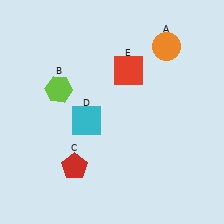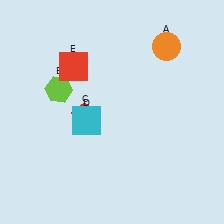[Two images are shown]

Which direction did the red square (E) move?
The red square (E) moved left.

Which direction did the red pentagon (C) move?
The red pentagon (C) moved up.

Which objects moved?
The objects that moved are: the red pentagon (C), the red square (E).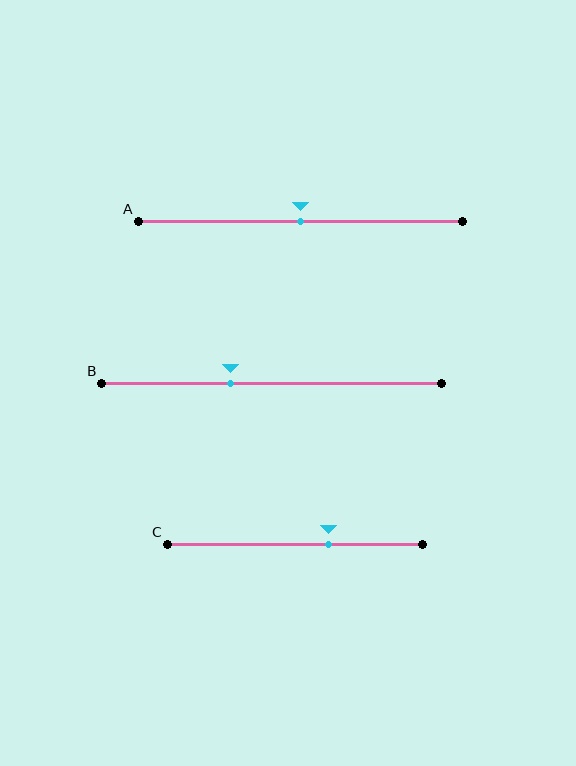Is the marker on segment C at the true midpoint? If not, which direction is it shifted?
No, the marker on segment C is shifted to the right by about 13% of the segment length.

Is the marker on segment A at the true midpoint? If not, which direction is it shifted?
Yes, the marker on segment A is at the true midpoint.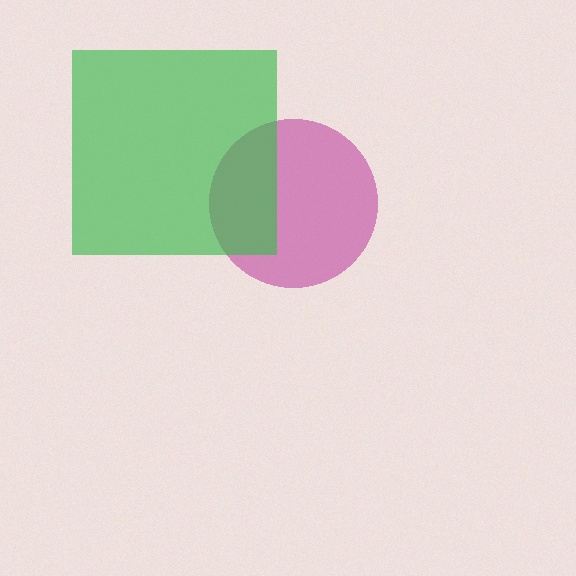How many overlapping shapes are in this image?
There are 2 overlapping shapes in the image.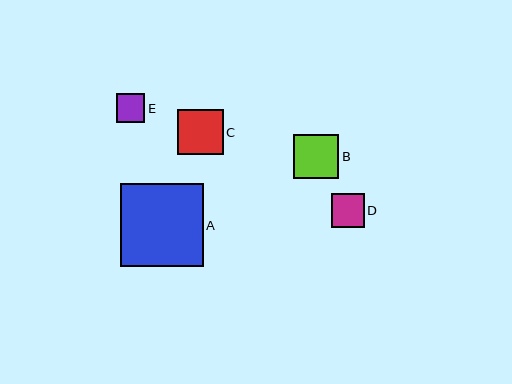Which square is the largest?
Square A is the largest with a size of approximately 83 pixels.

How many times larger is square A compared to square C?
Square A is approximately 1.8 times the size of square C.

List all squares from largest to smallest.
From largest to smallest: A, C, B, D, E.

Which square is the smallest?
Square E is the smallest with a size of approximately 28 pixels.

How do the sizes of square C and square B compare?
Square C and square B are approximately the same size.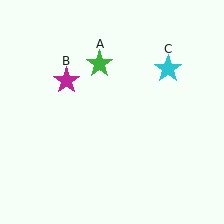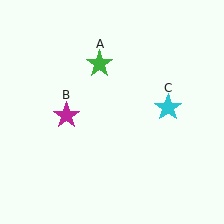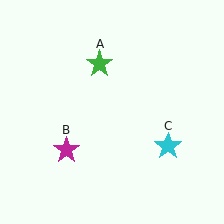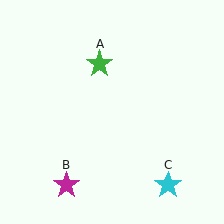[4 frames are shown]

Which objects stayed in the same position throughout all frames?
Green star (object A) remained stationary.